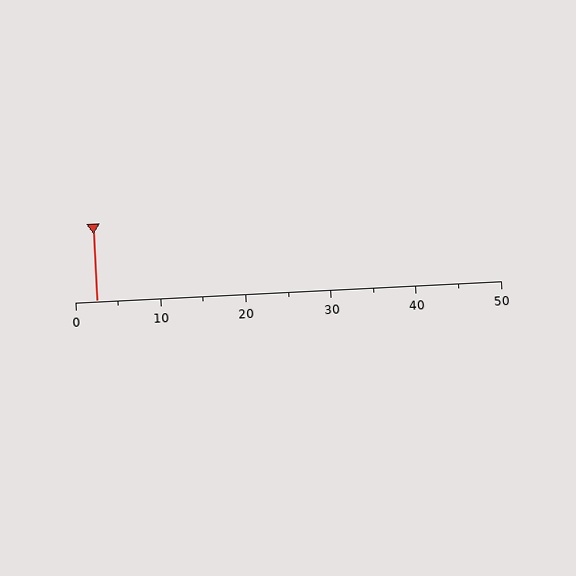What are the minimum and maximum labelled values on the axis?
The axis runs from 0 to 50.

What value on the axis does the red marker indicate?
The marker indicates approximately 2.5.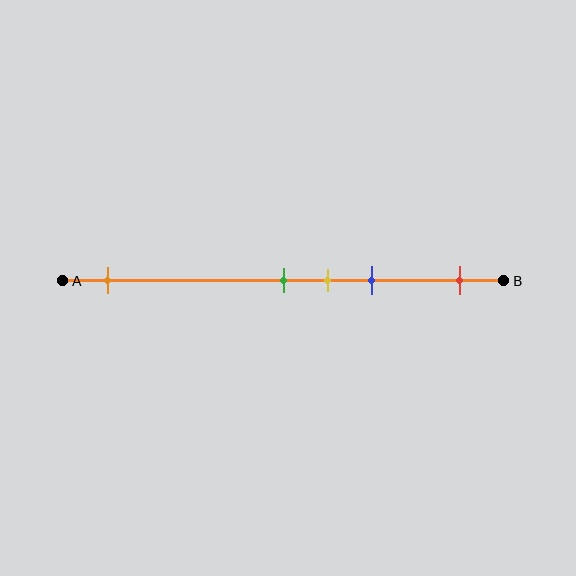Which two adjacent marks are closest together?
The green and yellow marks are the closest adjacent pair.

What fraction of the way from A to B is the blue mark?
The blue mark is approximately 70% (0.7) of the way from A to B.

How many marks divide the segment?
There are 5 marks dividing the segment.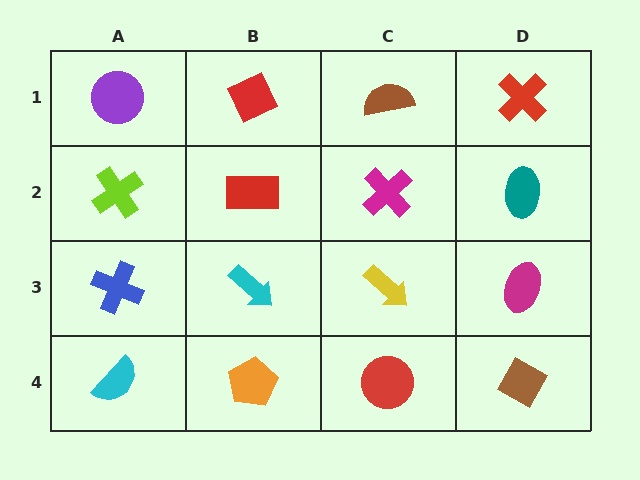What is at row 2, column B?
A red rectangle.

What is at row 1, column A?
A purple circle.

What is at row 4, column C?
A red circle.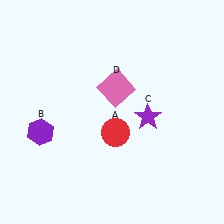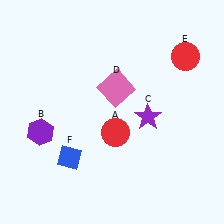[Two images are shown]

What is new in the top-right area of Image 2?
A red circle (E) was added in the top-right area of Image 2.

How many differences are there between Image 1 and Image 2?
There are 2 differences between the two images.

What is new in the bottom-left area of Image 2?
A blue diamond (F) was added in the bottom-left area of Image 2.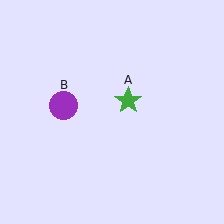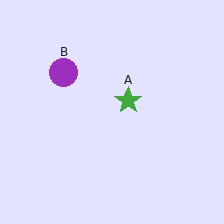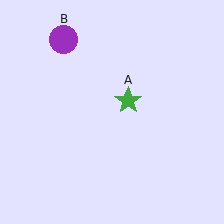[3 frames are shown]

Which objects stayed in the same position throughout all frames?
Green star (object A) remained stationary.